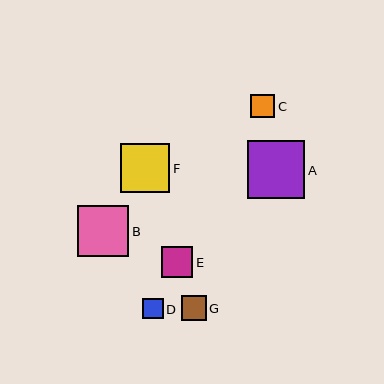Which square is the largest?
Square A is the largest with a size of approximately 58 pixels.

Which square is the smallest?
Square D is the smallest with a size of approximately 21 pixels.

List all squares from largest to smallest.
From largest to smallest: A, B, F, E, G, C, D.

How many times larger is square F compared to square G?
Square F is approximately 2.0 times the size of square G.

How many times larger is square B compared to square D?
Square B is approximately 2.5 times the size of square D.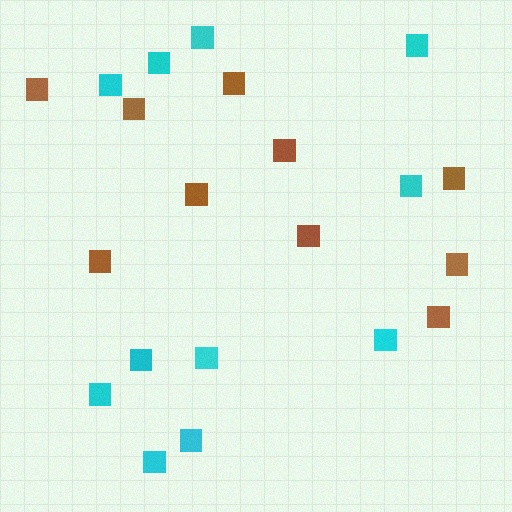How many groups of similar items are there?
There are 2 groups: one group of brown squares (10) and one group of cyan squares (11).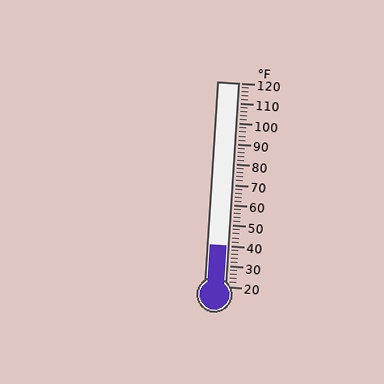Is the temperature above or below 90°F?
The temperature is below 90°F.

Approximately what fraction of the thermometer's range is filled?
The thermometer is filled to approximately 20% of its range.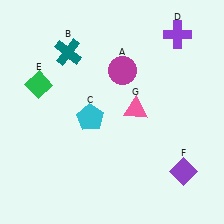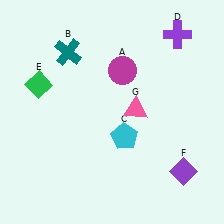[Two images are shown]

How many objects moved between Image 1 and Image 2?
1 object moved between the two images.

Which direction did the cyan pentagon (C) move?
The cyan pentagon (C) moved right.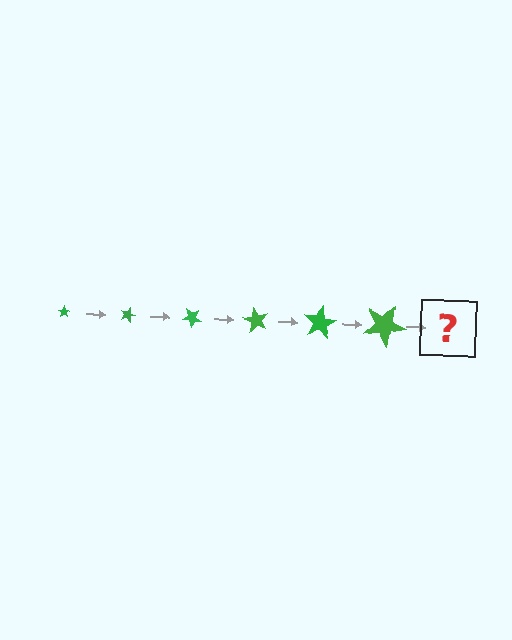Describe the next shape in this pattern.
It should be a star, larger than the previous one and rotated 120 degrees from the start.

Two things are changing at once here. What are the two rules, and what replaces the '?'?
The two rules are that the star grows larger each step and it rotates 20 degrees each step. The '?' should be a star, larger than the previous one and rotated 120 degrees from the start.